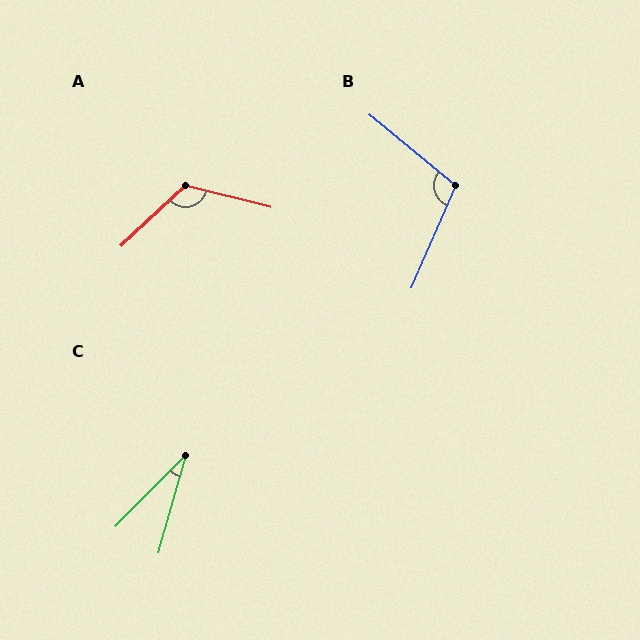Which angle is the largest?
A, at approximately 123 degrees.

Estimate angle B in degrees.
Approximately 106 degrees.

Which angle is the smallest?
C, at approximately 29 degrees.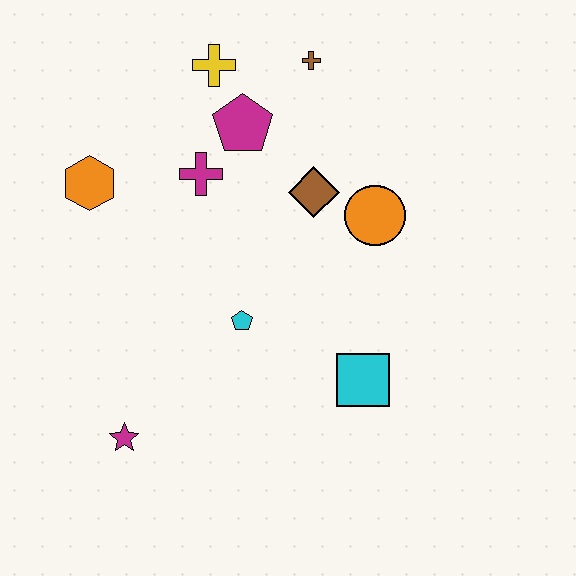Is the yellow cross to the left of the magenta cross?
No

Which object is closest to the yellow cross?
The magenta pentagon is closest to the yellow cross.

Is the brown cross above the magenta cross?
Yes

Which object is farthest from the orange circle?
The magenta star is farthest from the orange circle.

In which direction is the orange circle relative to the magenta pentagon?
The orange circle is to the right of the magenta pentagon.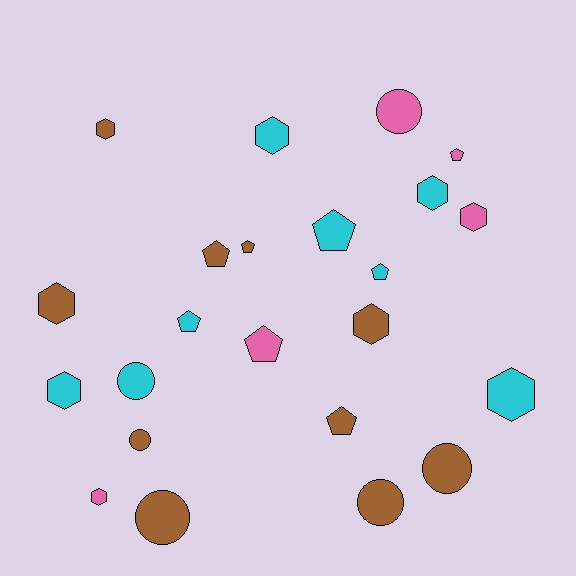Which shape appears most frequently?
Hexagon, with 9 objects.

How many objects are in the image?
There are 23 objects.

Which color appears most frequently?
Brown, with 10 objects.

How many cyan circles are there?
There is 1 cyan circle.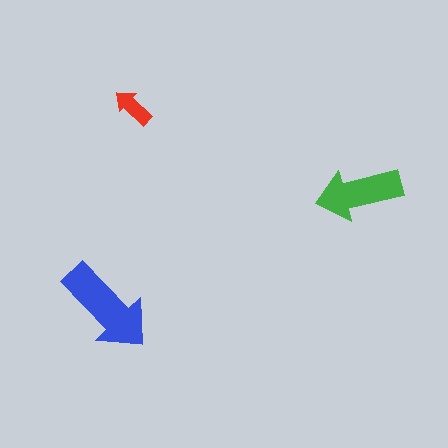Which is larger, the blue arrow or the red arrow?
The blue one.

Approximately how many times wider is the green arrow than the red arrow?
About 2 times wider.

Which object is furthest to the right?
The green arrow is rightmost.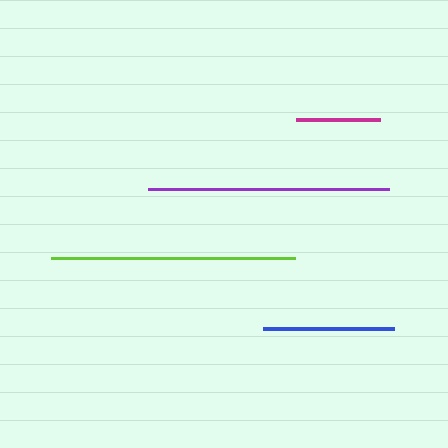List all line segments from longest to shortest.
From longest to shortest: lime, purple, blue, magenta.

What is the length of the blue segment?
The blue segment is approximately 131 pixels long.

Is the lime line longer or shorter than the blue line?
The lime line is longer than the blue line.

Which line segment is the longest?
The lime line is the longest at approximately 244 pixels.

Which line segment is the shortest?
The magenta line is the shortest at approximately 84 pixels.